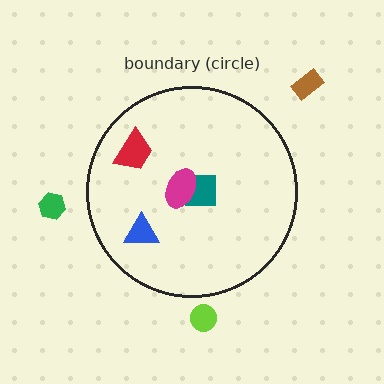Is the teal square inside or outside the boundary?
Inside.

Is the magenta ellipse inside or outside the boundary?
Inside.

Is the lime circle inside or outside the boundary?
Outside.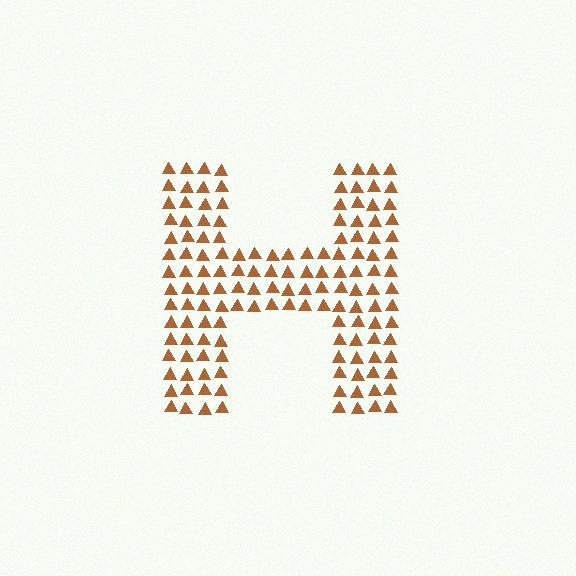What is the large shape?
The large shape is the letter H.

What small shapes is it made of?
It is made of small triangles.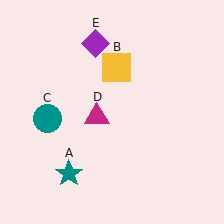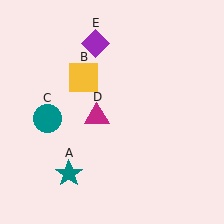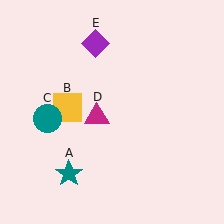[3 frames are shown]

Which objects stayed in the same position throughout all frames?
Teal star (object A) and teal circle (object C) and magenta triangle (object D) and purple diamond (object E) remained stationary.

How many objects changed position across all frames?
1 object changed position: yellow square (object B).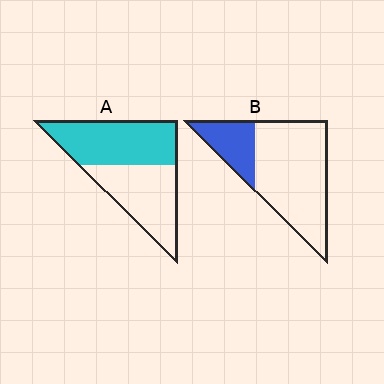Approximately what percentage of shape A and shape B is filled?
A is approximately 55% and B is approximately 25%.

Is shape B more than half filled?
No.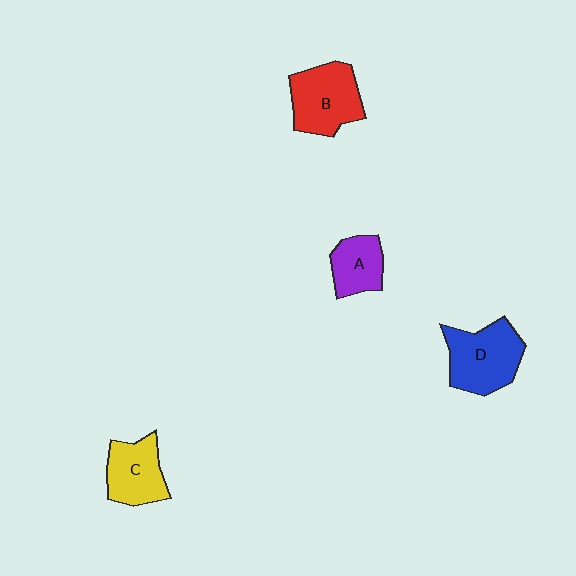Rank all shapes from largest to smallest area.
From largest to smallest: D (blue), B (red), C (yellow), A (purple).